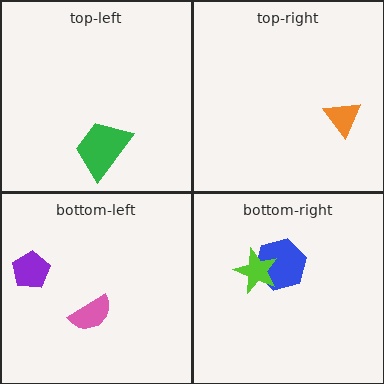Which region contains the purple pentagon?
The bottom-left region.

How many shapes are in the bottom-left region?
2.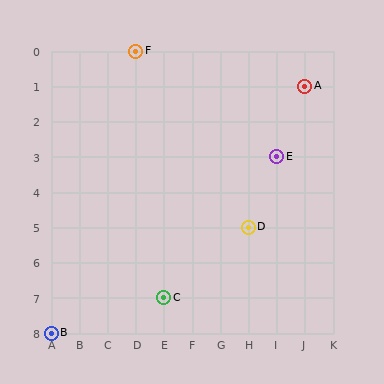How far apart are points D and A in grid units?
Points D and A are 2 columns and 4 rows apart (about 4.5 grid units diagonally).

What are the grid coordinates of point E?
Point E is at grid coordinates (I, 3).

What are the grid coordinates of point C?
Point C is at grid coordinates (E, 7).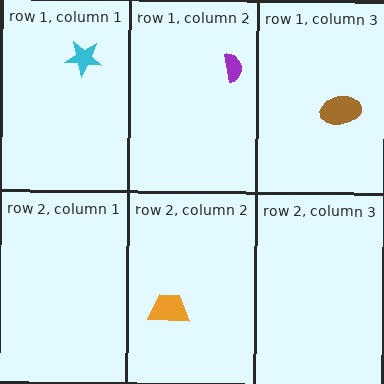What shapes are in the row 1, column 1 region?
The cyan star.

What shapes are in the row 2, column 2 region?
The orange trapezoid.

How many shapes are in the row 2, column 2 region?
1.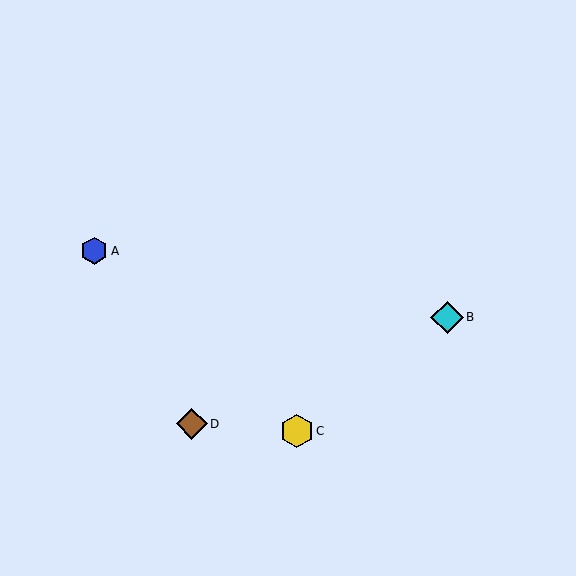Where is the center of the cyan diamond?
The center of the cyan diamond is at (447, 317).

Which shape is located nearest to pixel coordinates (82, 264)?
The blue hexagon (labeled A) at (94, 251) is nearest to that location.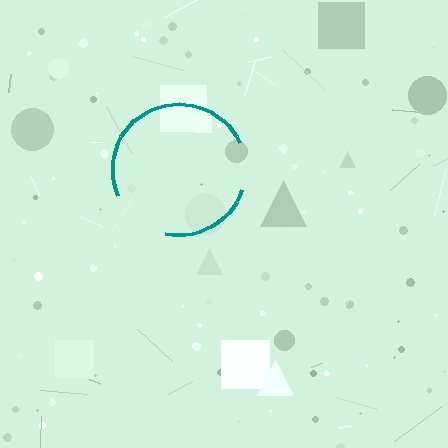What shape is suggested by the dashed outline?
The dashed outline suggests a circle.